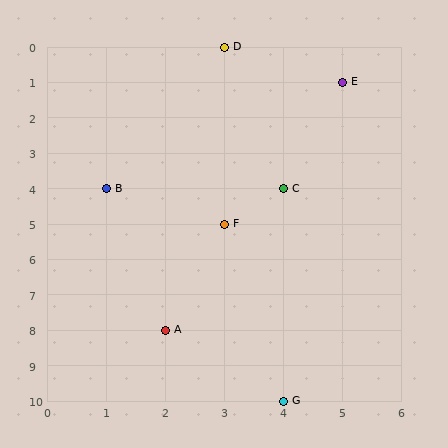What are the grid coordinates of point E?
Point E is at grid coordinates (5, 1).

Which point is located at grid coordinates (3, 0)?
Point D is at (3, 0).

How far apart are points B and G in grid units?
Points B and G are 3 columns and 6 rows apart (about 6.7 grid units diagonally).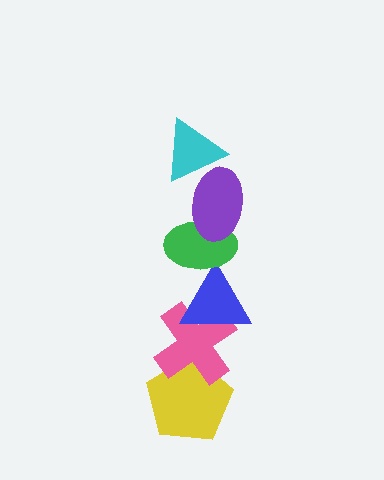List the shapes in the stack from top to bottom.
From top to bottom: the cyan triangle, the purple ellipse, the green ellipse, the blue triangle, the pink cross, the yellow pentagon.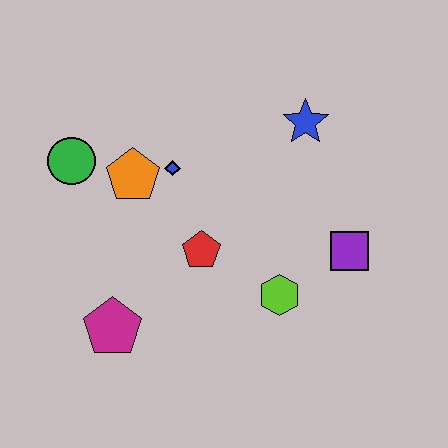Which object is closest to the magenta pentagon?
The red pentagon is closest to the magenta pentagon.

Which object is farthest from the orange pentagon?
The purple square is farthest from the orange pentagon.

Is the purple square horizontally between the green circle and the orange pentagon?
No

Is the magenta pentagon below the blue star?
Yes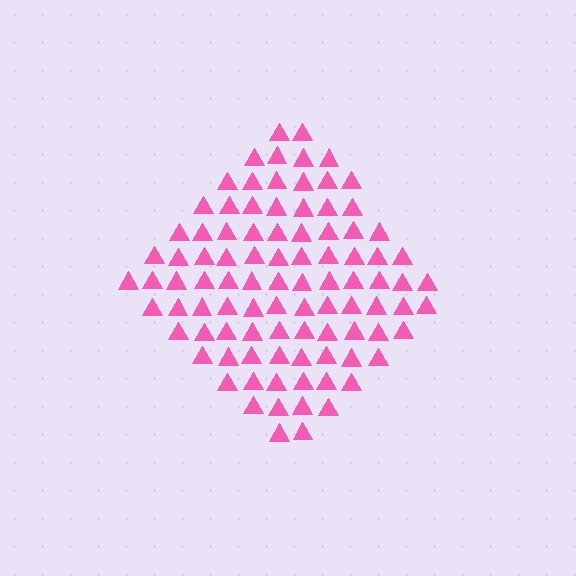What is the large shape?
The large shape is a diamond.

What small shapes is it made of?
It is made of small triangles.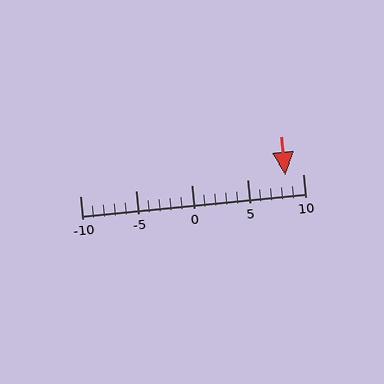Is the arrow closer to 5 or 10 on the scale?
The arrow is closer to 10.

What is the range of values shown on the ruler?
The ruler shows values from -10 to 10.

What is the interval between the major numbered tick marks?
The major tick marks are spaced 5 units apart.